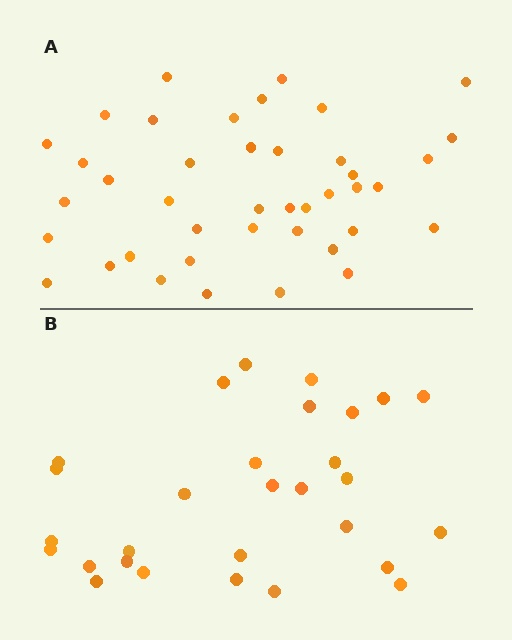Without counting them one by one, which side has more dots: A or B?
Region A (the top region) has more dots.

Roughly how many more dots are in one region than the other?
Region A has roughly 12 or so more dots than region B.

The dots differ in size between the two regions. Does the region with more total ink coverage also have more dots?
No. Region B has more total ink coverage because its dots are larger, but region A actually contains more individual dots. Total area can be misleading — the number of items is what matters here.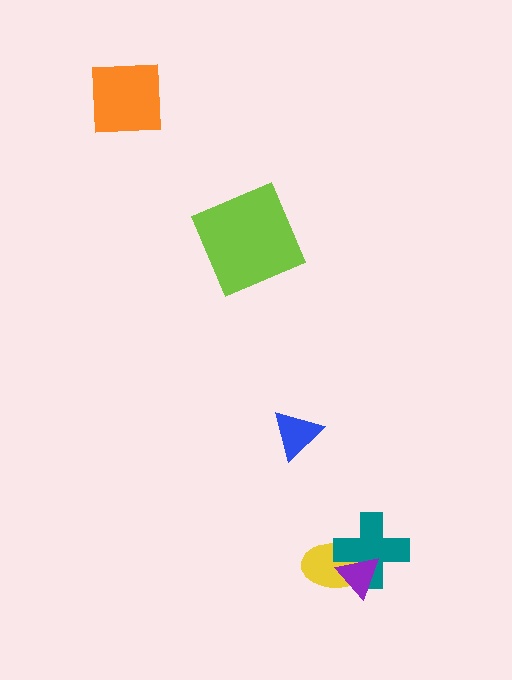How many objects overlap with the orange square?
0 objects overlap with the orange square.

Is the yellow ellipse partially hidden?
Yes, it is partially covered by another shape.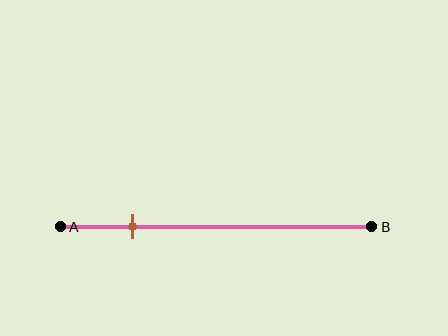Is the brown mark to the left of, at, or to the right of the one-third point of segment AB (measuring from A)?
The brown mark is to the left of the one-third point of segment AB.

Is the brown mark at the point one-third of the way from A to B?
No, the mark is at about 25% from A, not at the 33% one-third point.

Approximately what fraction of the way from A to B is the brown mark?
The brown mark is approximately 25% of the way from A to B.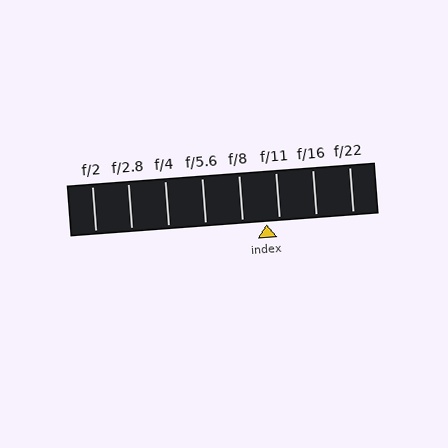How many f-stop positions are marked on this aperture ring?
There are 8 f-stop positions marked.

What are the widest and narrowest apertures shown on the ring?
The widest aperture shown is f/2 and the narrowest is f/22.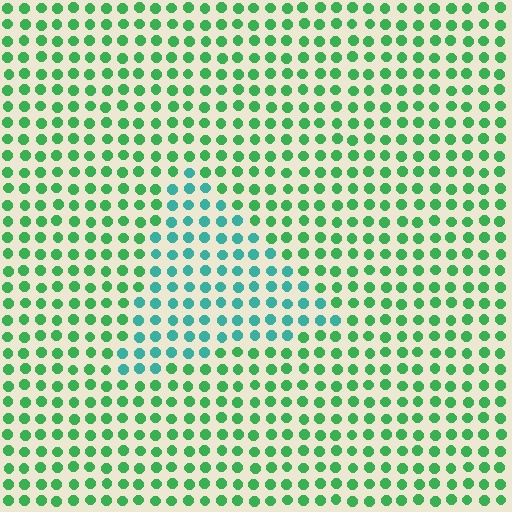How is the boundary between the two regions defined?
The boundary is defined purely by a slight shift in hue (about 39 degrees). Spacing, size, and orientation are identical on both sides.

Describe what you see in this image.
The image is filled with small green elements in a uniform arrangement. A triangle-shaped region is visible where the elements are tinted to a slightly different hue, forming a subtle color boundary.